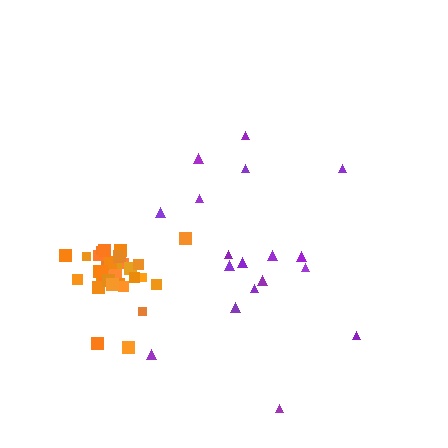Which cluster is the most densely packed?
Orange.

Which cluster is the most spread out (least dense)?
Purple.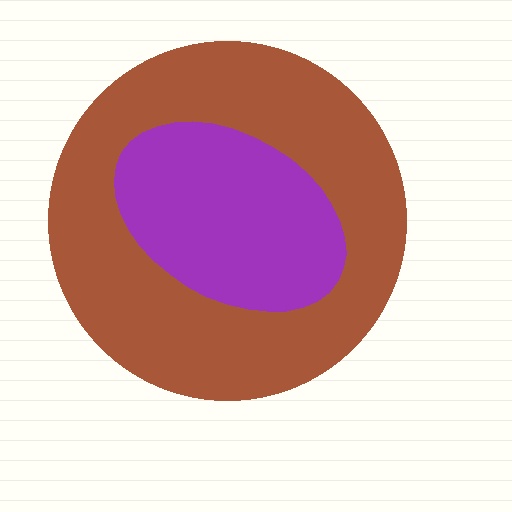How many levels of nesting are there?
2.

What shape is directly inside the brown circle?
The purple ellipse.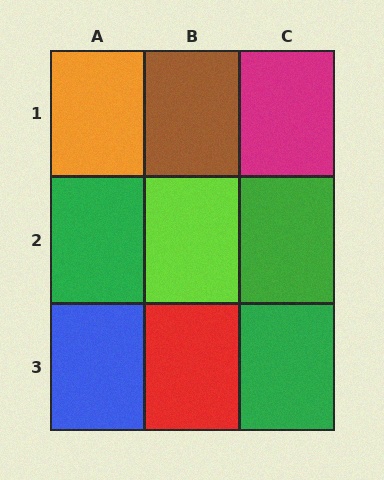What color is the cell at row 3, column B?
Red.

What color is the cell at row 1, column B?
Brown.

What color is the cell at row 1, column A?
Orange.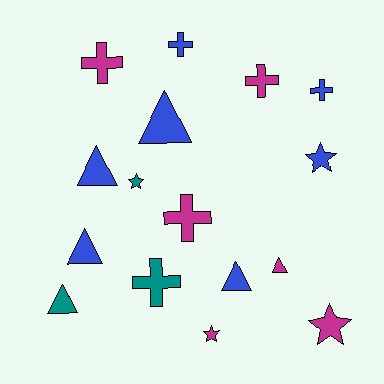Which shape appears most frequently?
Cross, with 6 objects.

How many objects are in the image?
There are 16 objects.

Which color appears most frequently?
Blue, with 7 objects.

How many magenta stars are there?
There are 2 magenta stars.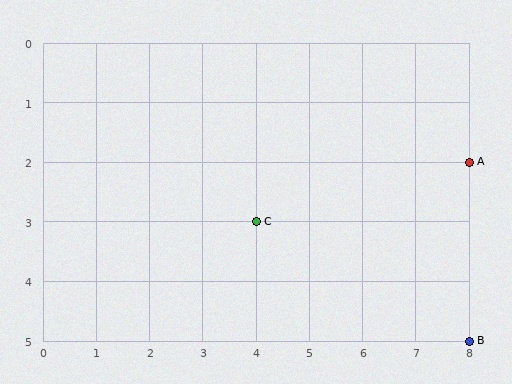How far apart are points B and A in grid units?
Points B and A are 3 rows apart.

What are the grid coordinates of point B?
Point B is at grid coordinates (8, 5).